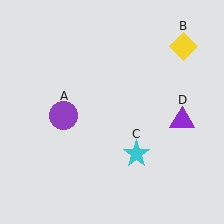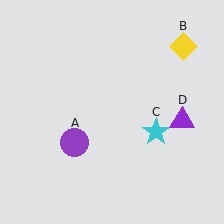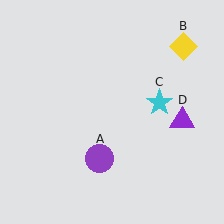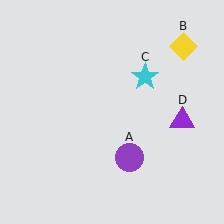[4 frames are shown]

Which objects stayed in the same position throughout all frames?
Yellow diamond (object B) and purple triangle (object D) remained stationary.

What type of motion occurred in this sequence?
The purple circle (object A), cyan star (object C) rotated counterclockwise around the center of the scene.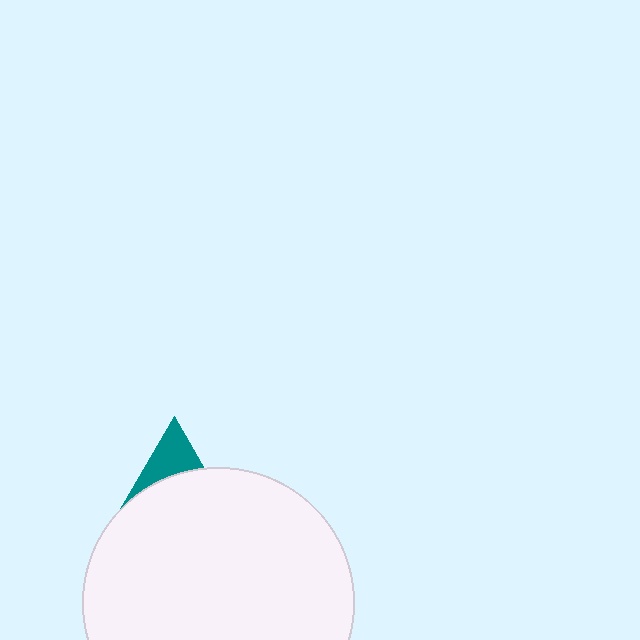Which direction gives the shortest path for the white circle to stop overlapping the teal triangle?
Moving down gives the shortest separation.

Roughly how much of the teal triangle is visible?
A small part of it is visible (roughly 31%).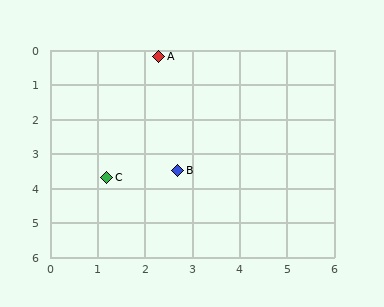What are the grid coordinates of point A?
Point A is at approximately (2.3, 0.2).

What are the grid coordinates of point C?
Point C is at approximately (1.2, 3.7).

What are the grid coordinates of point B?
Point B is at approximately (2.7, 3.5).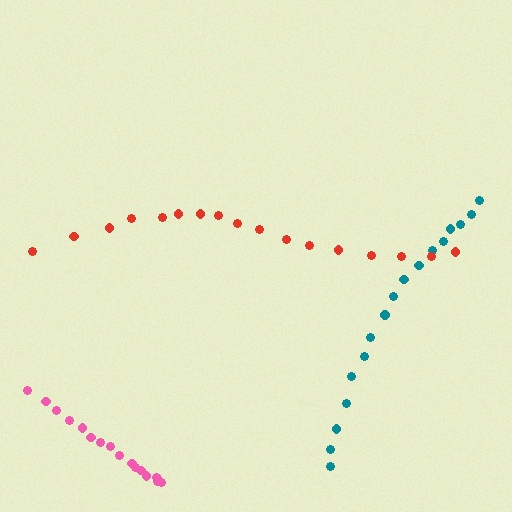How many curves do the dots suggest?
There are 3 distinct paths.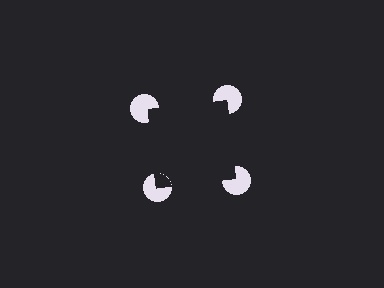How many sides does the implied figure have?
4 sides.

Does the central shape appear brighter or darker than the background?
It typically appears slightly darker than the background, even though no actual brightness change is drawn.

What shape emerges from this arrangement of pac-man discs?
An illusory square — its edges are inferred from the aligned wedge cuts in the pac-man discs, not physically drawn.